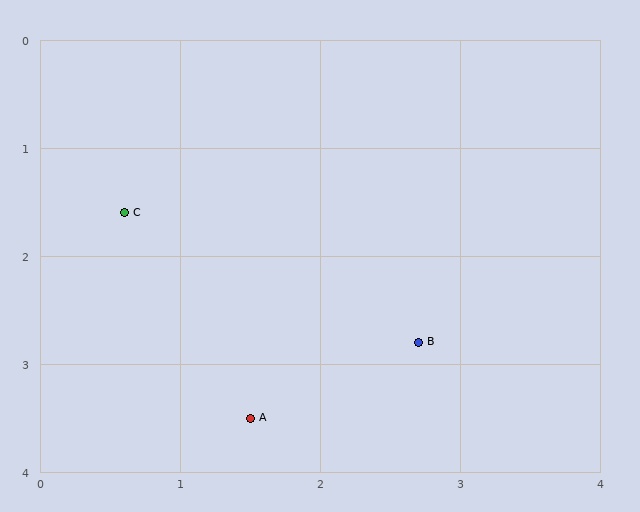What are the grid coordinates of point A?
Point A is at approximately (1.5, 3.5).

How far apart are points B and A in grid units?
Points B and A are about 1.4 grid units apart.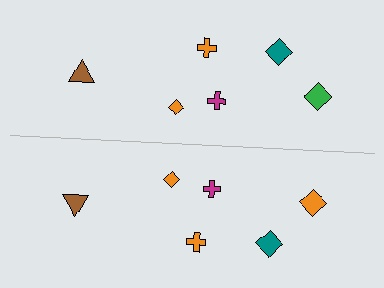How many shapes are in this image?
There are 12 shapes in this image.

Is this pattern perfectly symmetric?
No, the pattern is not perfectly symmetric. The orange diamond on the bottom side breaks the symmetry — its mirror counterpart is green.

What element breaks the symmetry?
The orange diamond on the bottom side breaks the symmetry — its mirror counterpart is green.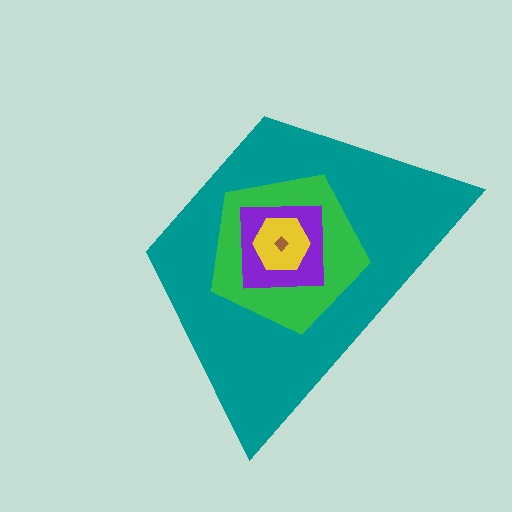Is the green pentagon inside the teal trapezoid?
Yes.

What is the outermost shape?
The teal trapezoid.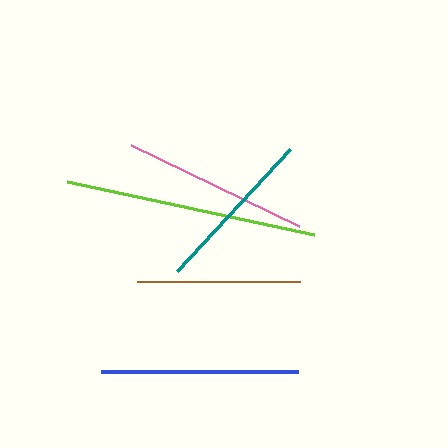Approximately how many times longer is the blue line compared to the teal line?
The blue line is approximately 1.2 times the length of the teal line.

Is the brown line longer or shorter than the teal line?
The teal line is longer than the brown line.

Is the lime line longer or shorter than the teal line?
The lime line is longer than the teal line.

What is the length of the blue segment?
The blue segment is approximately 197 pixels long.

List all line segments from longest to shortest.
From longest to shortest: lime, blue, pink, teal, brown.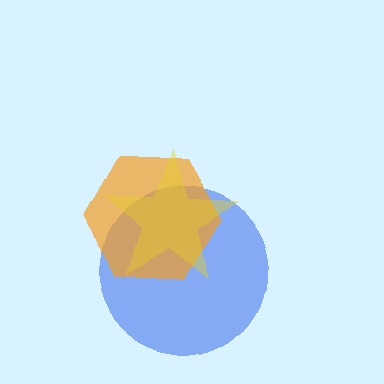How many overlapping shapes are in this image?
There are 3 overlapping shapes in the image.